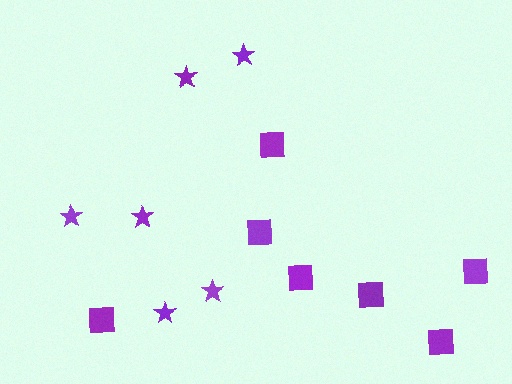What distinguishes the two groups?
There are 2 groups: one group of squares (7) and one group of stars (6).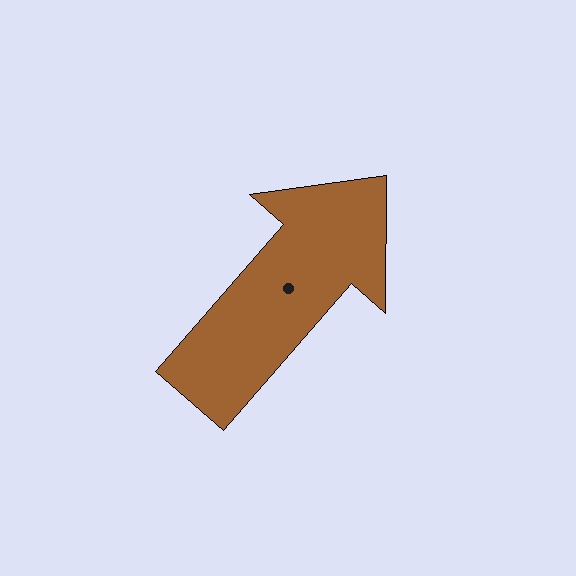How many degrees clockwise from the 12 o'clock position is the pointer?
Approximately 41 degrees.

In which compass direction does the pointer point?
Northeast.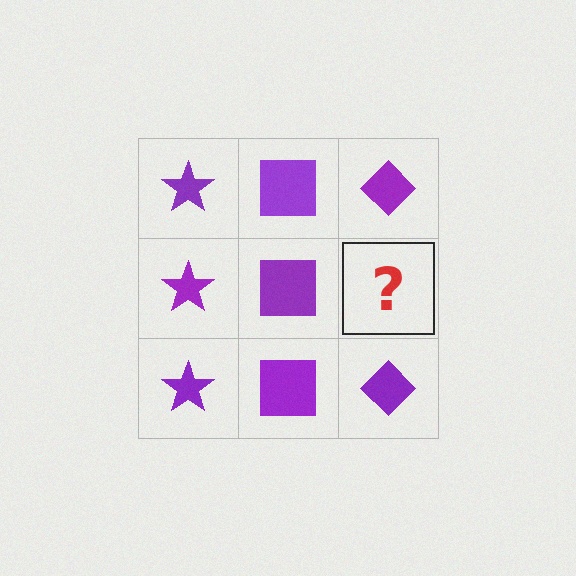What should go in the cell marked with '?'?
The missing cell should contain a purple diamond.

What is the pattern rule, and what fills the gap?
The rule is that each column has a consistent shape. The gap should be filled with a purple diamond.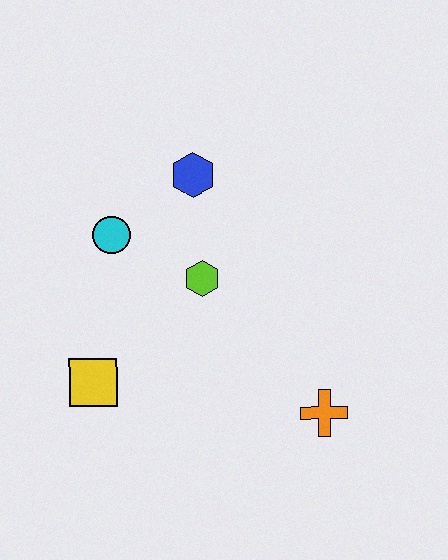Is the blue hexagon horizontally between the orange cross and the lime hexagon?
No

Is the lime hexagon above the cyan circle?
No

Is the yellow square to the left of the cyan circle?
Yes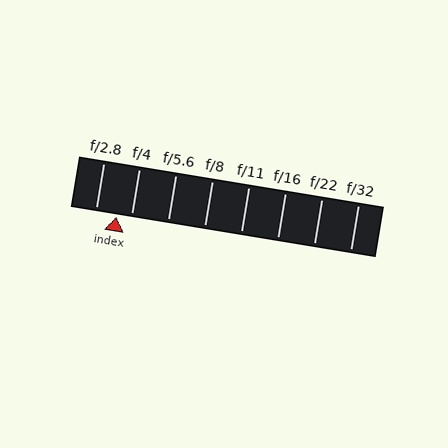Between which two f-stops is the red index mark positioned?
The index mark is between f/2.8 and f/4.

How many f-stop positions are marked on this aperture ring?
There are 8 f-stop positions marked.